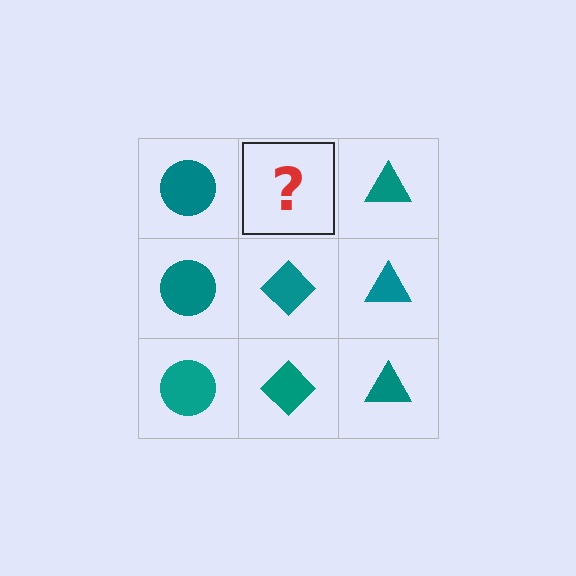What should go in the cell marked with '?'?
The missing cell should contain a teal diamond.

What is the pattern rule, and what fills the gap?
The rule is that each column has a consistent shape. The gap should be filled with a teal diamond.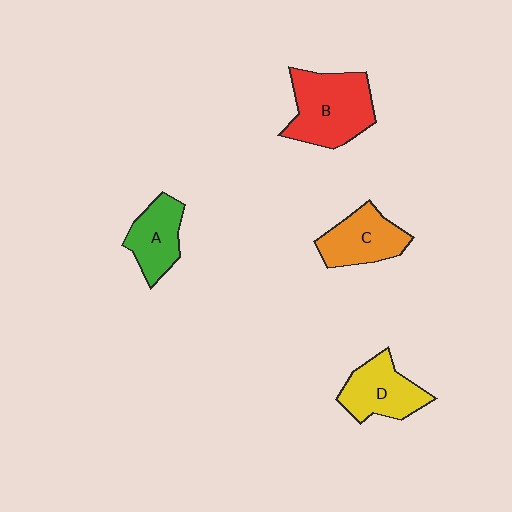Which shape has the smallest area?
Shape A (green).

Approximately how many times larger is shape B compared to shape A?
Approximately 1.6 times.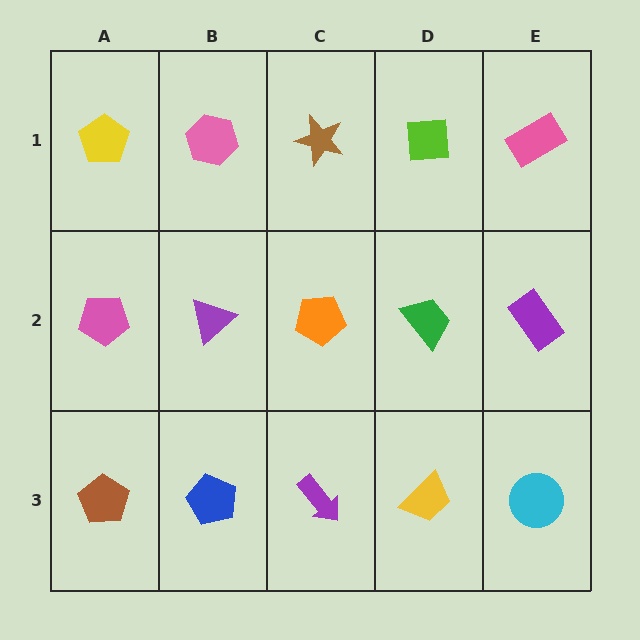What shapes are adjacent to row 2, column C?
A brown star (row 1, column C), a purple arrow (row 3, column C), a purple triangle (row 2, column B), a green trapezoid (row 2, column D).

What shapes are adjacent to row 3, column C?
An orange pentagon (row 2, column C), a blue pentagon (row 3, column B), a yellow trapezoid (row 3, column D).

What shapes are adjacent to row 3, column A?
A pink pentagon (row 2, column A), a blue pentagon (row 3, column B).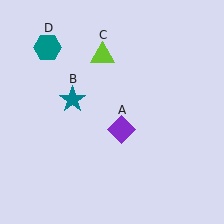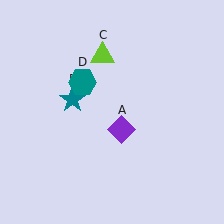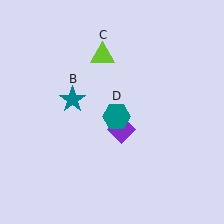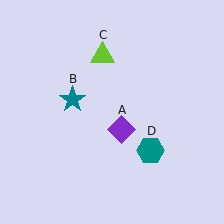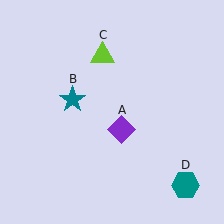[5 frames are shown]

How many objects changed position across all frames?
1 object changed position: teal hexagon (object D).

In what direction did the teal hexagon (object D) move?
The teal hexagon (object D) moved down and to the right.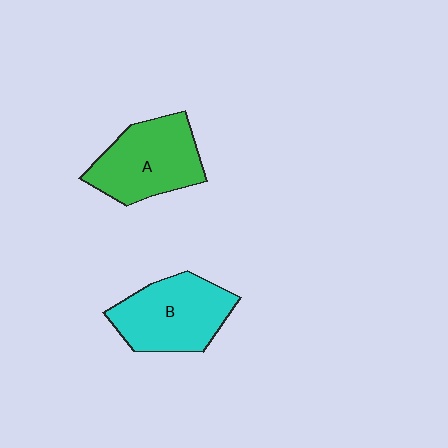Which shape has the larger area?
Shape B (cyan).